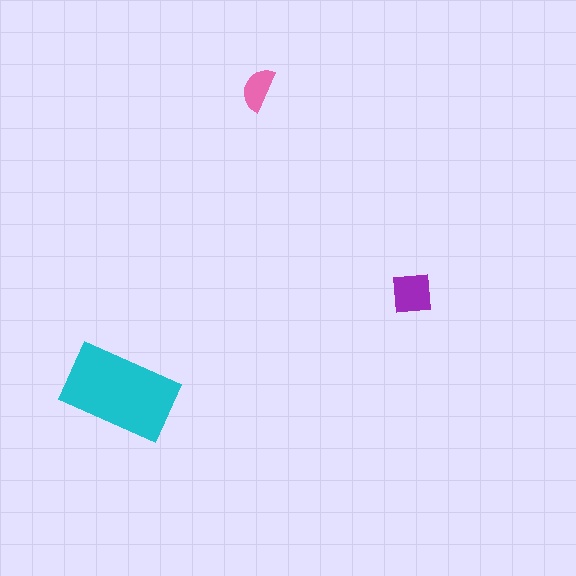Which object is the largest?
The cyan rectangle.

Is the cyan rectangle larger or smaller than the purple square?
Larger.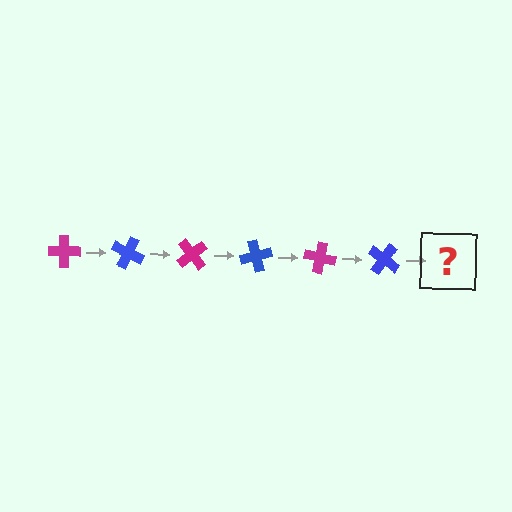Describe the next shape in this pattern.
It should be a magenta cross, rotated 150 degrees from the start.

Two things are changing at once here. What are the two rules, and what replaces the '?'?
The two rules are that it rotates 25 degrees each step and the color cycles through magenta and blue. The '?' should be a magenta cross, rotated 150 degrees from the start.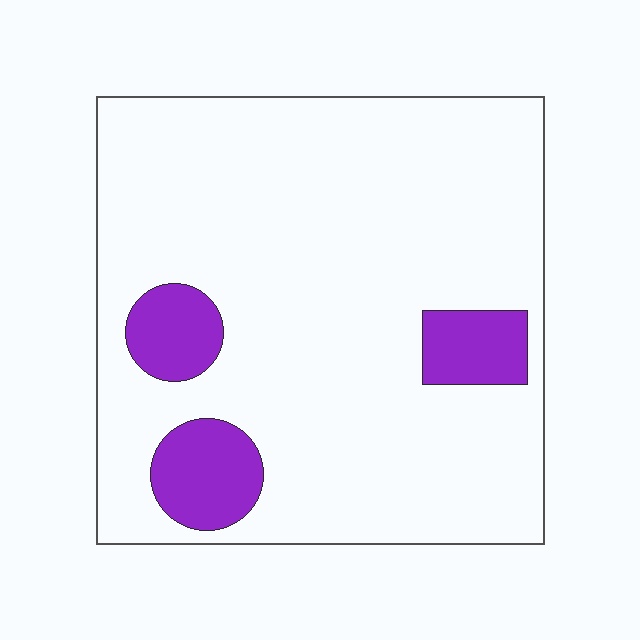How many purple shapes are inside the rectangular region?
3.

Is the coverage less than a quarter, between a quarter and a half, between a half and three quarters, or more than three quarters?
Less than a quarter.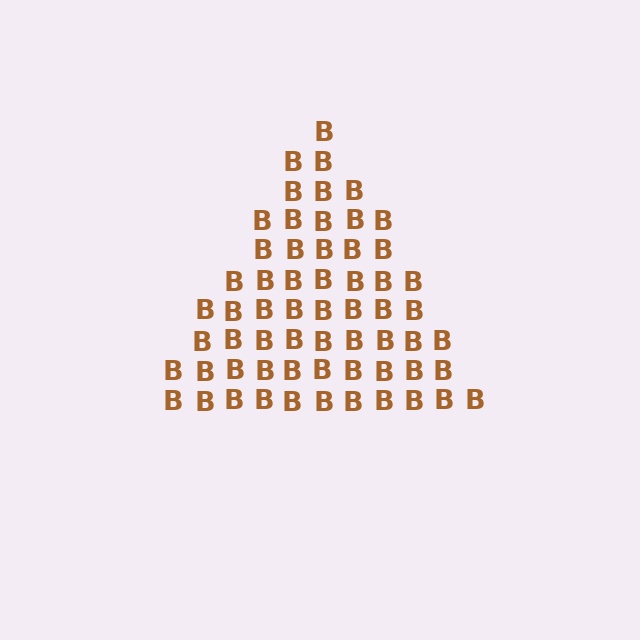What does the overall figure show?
The overall figure shows a triangle.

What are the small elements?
The small elements are letter B's.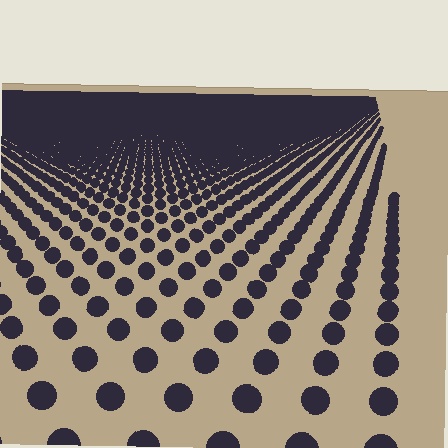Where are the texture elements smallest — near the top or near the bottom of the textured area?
Near the top.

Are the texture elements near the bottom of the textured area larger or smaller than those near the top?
Larger. Near the bottom, elements are closer to the viewer and appear at a bigger on-screen size.